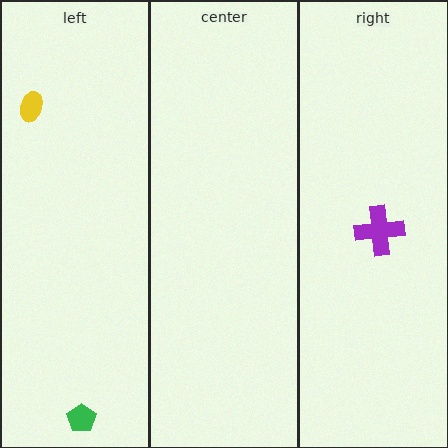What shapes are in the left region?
The yellow ellipse, the green pentagon.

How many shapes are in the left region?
2.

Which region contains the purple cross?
The right region.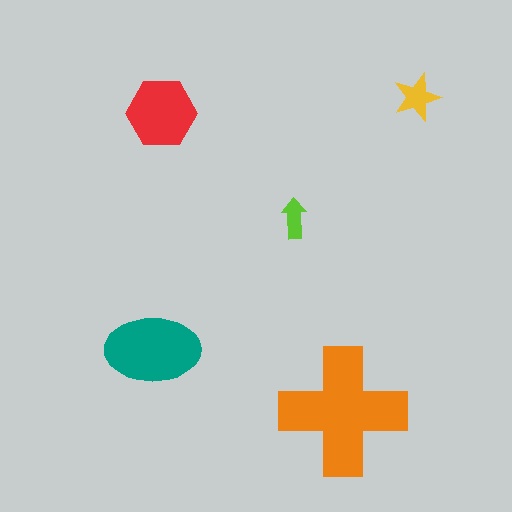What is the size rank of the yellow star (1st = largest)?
4th.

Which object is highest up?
The yellow star is topmost.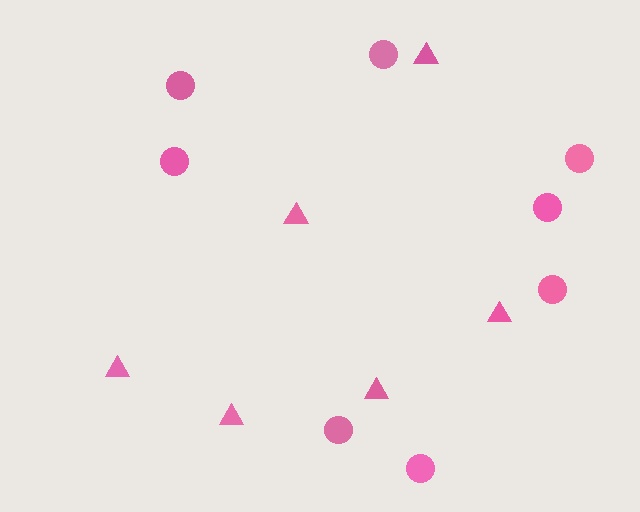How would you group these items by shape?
There are 2 groups: one group of triangles (6) and one group of circles (8).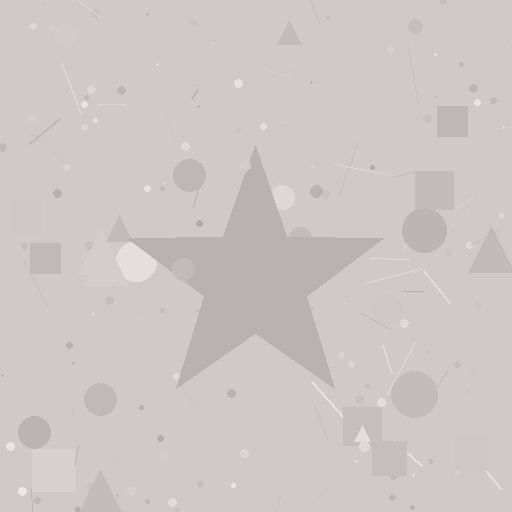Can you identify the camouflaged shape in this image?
The camouflaged shape is a star.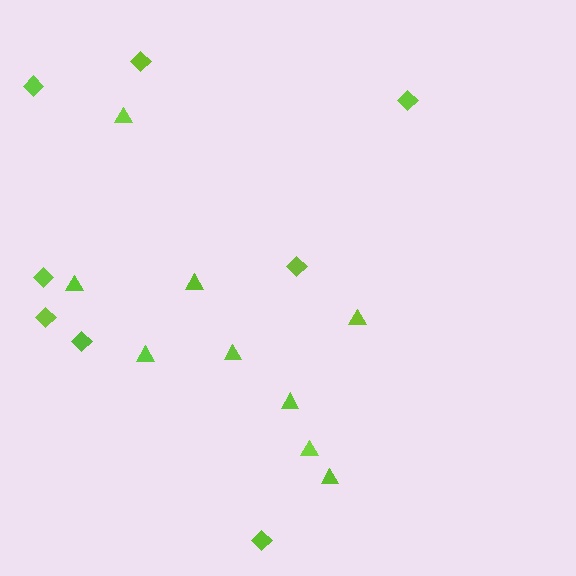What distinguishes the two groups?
There are 2 groups: one group of diamonds (8) and one group of triangles (9).